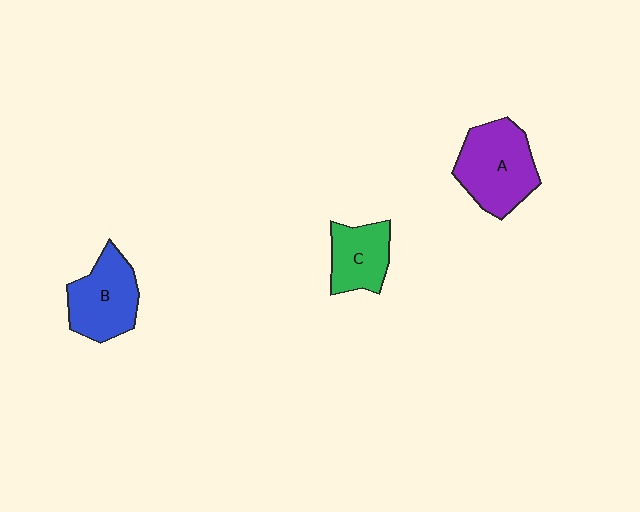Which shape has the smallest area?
Shape C (green).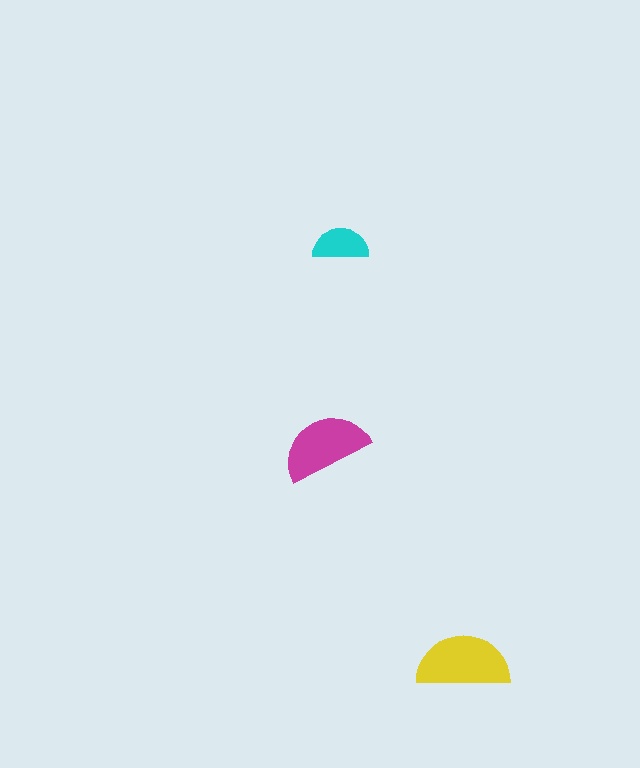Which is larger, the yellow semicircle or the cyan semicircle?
The yellow one.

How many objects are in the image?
There are 3 objects in the image.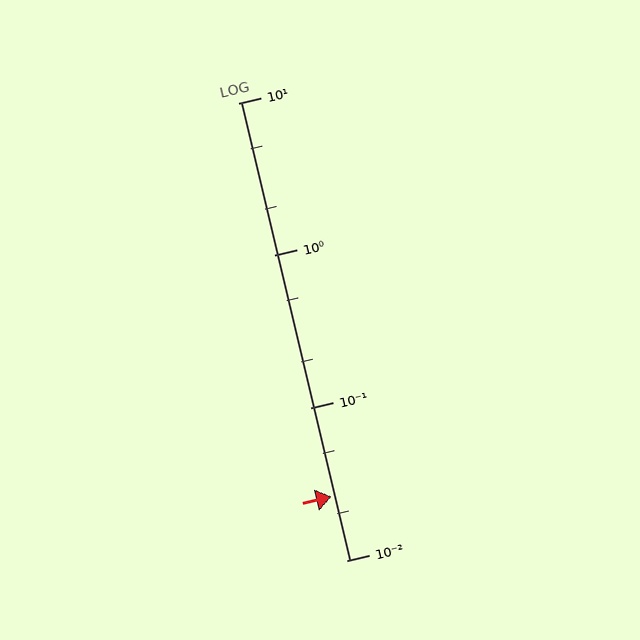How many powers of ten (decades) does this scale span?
The scale spans 3 decades, from 0.01 to 10.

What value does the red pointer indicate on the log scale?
The pointer indicates approximately 0.026.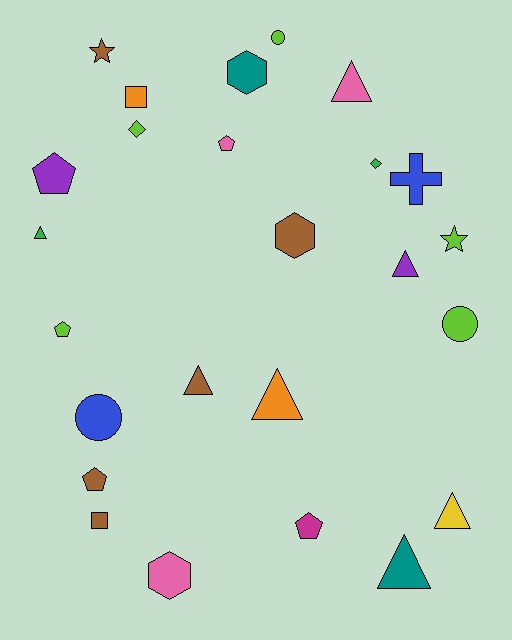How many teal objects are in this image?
There are 2 teal objects.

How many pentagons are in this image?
There are 5 pentagons.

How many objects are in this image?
There are 25 objects.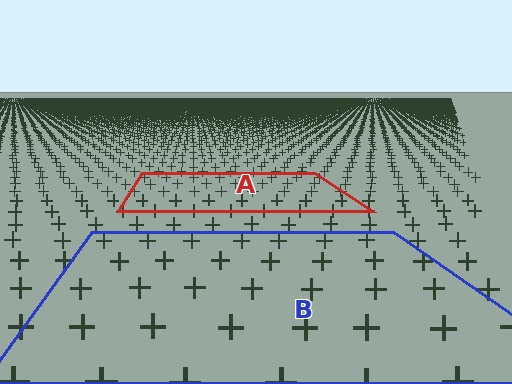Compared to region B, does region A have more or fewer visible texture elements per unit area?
Region A has more texture elements per unit area — they are packed more densely because it is farther away.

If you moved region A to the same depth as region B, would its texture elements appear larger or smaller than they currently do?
They would appear larger. At a closer depth, the same texture elements are projected at a bigger on-screen size.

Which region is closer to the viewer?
Region B is closer. The texture elements there are larger and more spread out.